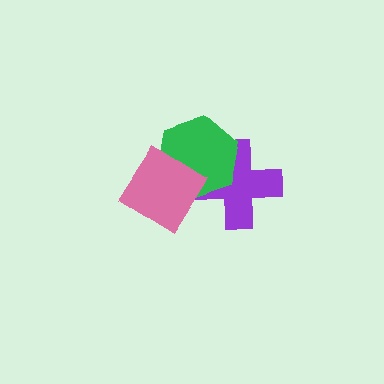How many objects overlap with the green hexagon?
2 objects overlap with the green hexagon.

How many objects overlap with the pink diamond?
2 objects overlap with the pink diamond.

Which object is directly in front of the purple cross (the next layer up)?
The green hexagon is directly in front of the purple cross.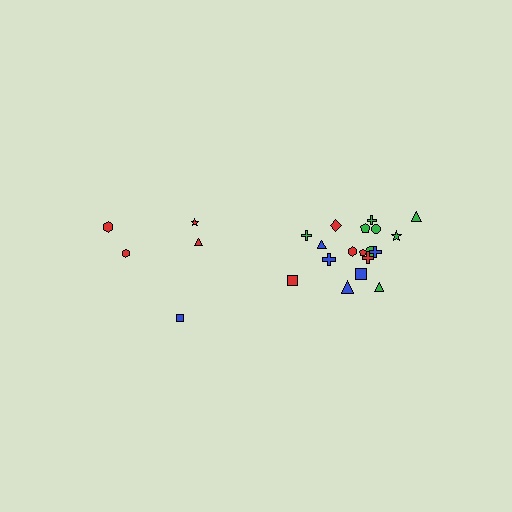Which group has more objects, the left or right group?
The right group.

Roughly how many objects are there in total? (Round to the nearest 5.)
Roughly 25 objects in total.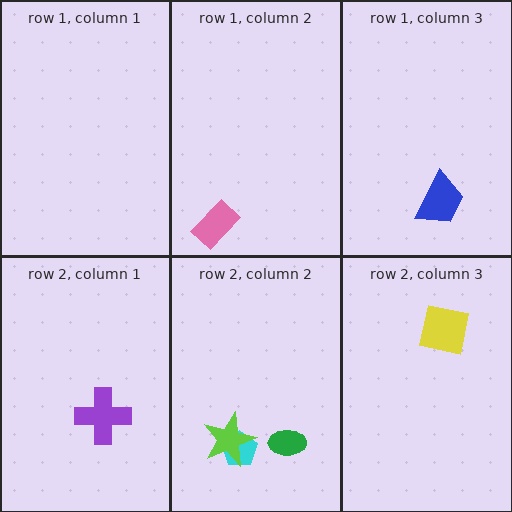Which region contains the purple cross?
The row 2, column 1 region.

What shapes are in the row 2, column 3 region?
The yellow square.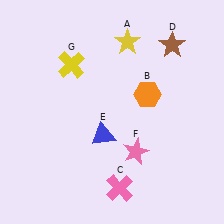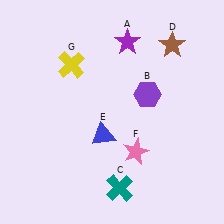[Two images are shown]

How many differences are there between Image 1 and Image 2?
There are 3 differences between the two images.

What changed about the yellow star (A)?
In Image 1, A is yellow. In Image 2, it changed to purple.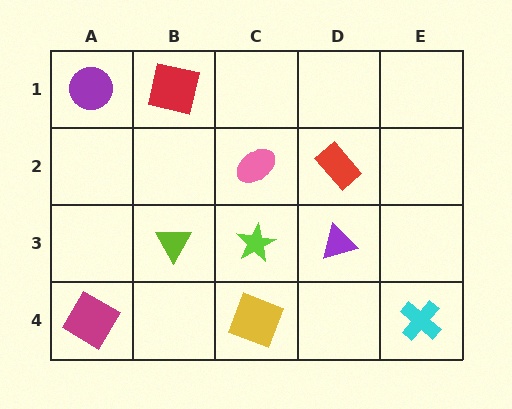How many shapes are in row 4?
3 shapes.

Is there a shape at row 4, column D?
No, that cell is empty.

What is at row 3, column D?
A purple triangle.